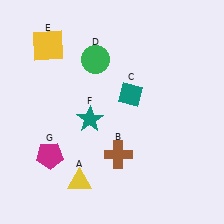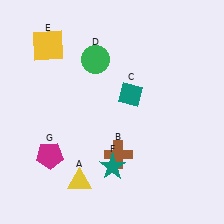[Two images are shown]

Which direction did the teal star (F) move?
The teal star (F) moved down.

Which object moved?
The teal star (F) moved down.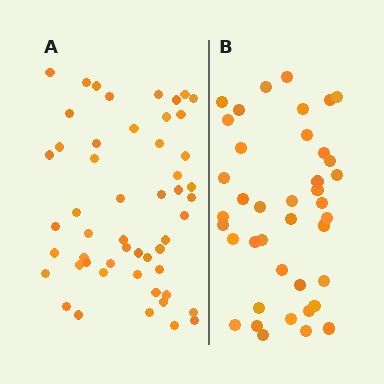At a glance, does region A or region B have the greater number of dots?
Region A (the left region) has more dots.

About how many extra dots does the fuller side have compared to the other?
Region A has roughly 12 or so more dots than region B.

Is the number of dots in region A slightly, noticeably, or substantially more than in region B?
Region A has noticeably more, but not dramatically so. The ratio is roughly 1.3 to 1.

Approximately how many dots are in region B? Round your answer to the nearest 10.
About 40 dots.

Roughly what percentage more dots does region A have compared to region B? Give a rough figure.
About 30% more.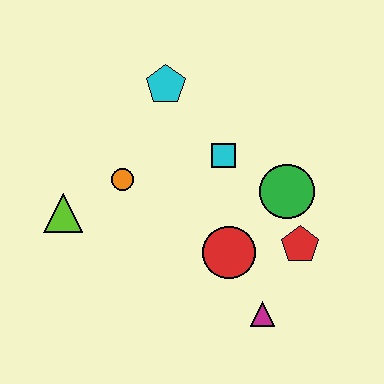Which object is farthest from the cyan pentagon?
The magenta triangle is farthest from the cyan pentagon.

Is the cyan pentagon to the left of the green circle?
Yes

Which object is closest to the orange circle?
The lime triangle is closest to the orange circle.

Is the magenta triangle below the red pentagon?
Yes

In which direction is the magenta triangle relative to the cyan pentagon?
The magenta triangle is below the cyan pentagon.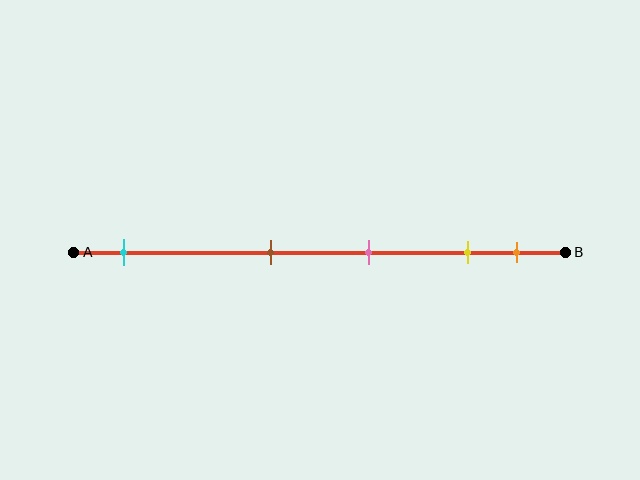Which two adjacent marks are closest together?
The yellow and orange marks are the closest adjacent pair.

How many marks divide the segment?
There are 5 marks dividing the segment.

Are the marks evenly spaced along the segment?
No, the marks are not evenly spaced.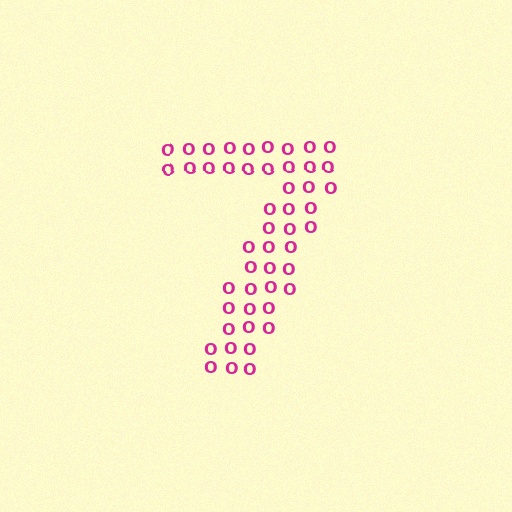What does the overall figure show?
The overall figure shows the digit 7.